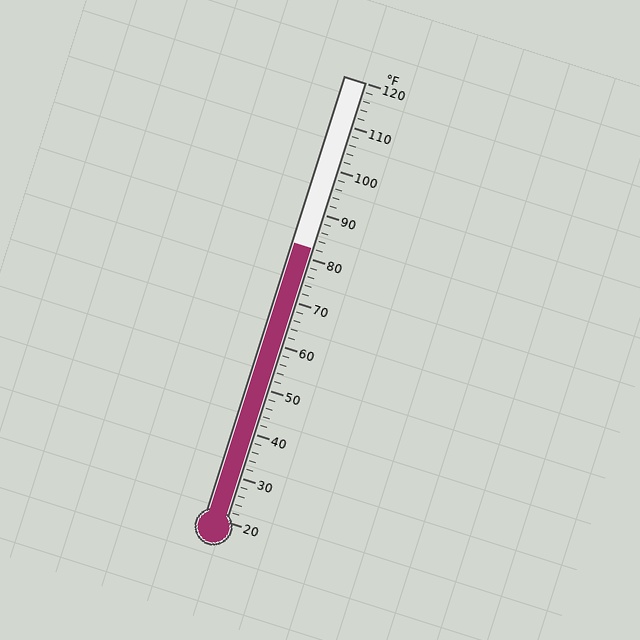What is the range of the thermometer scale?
The thermometer scale ranges from 20°F to 120°F.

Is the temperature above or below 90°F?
The temperature is below 90°F.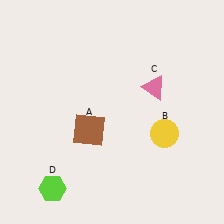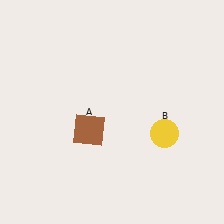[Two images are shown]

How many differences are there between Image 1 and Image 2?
There are 2 differences between the two images.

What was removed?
The pink triangle (C), the lime hexagon (D) were removed in Image 2.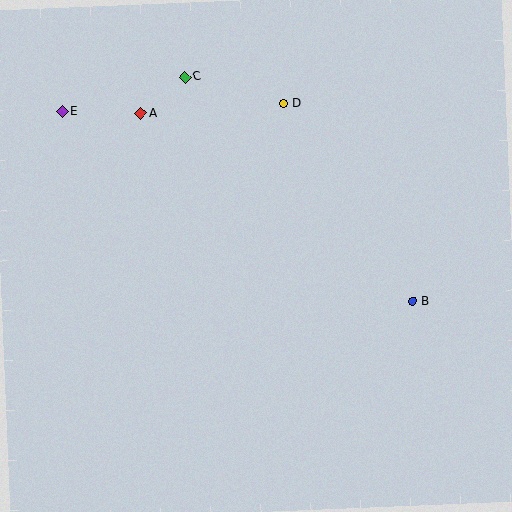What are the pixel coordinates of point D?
Point D is at (283, 104).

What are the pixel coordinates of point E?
Point E is at (62, 111).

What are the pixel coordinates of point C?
Point C is at (185, 77).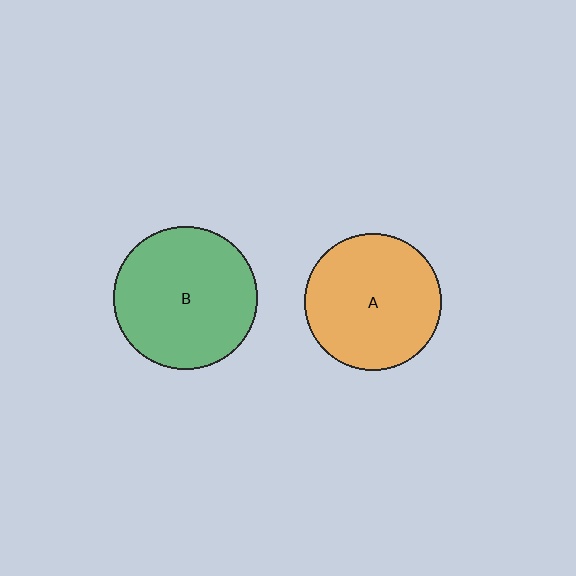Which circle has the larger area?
Circle B (green).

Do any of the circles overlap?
No, none of the circles overlap.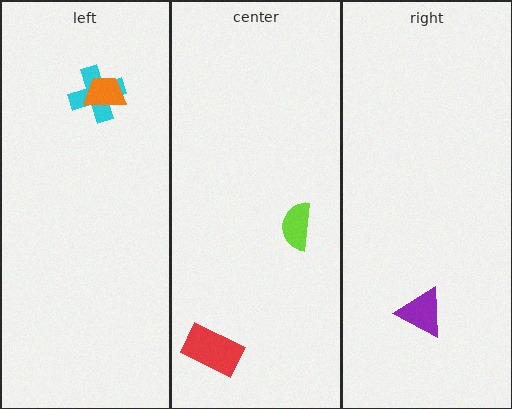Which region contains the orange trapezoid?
The left region.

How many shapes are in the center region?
2.